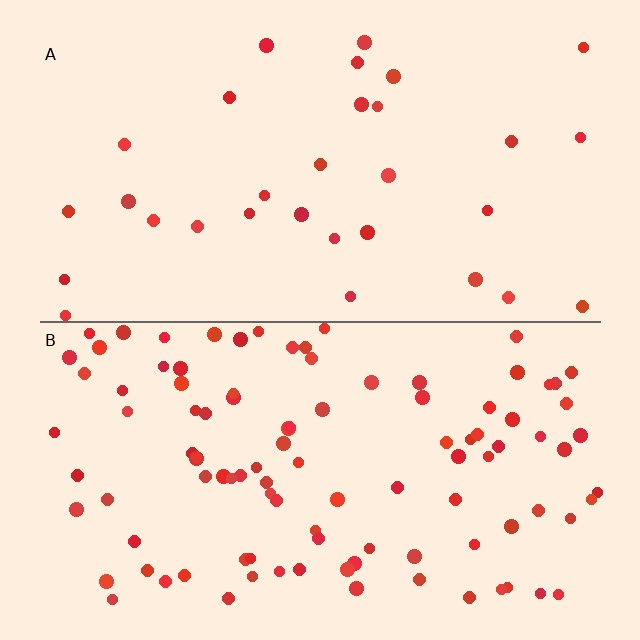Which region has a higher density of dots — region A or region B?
B (the bottom).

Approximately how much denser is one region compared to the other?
Approximately 3.3× — region B over region A.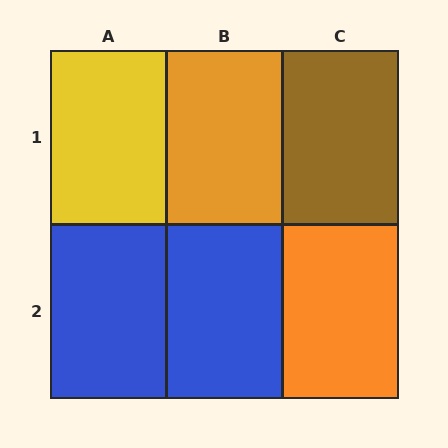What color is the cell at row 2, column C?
Orange.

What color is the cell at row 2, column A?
Blue.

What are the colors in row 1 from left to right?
Yellow, orange, brown.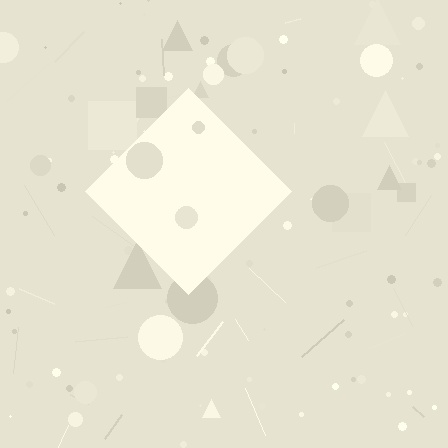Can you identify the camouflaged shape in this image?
The camouflaged shape is a diamond.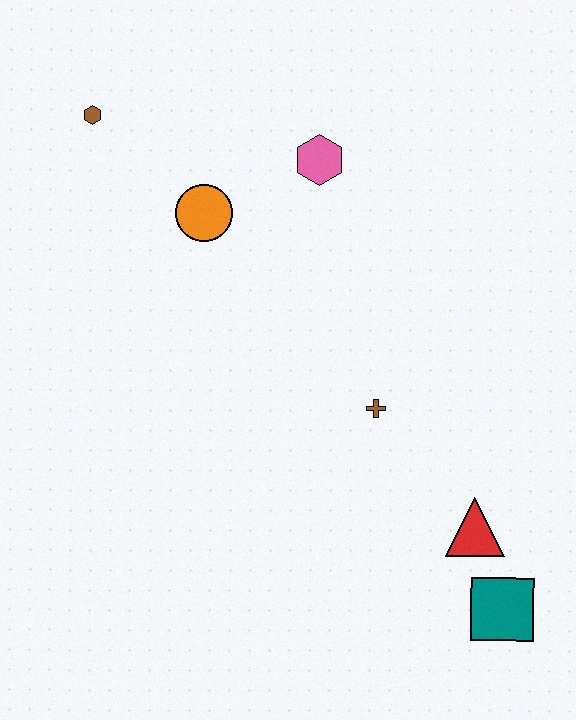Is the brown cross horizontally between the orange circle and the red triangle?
Yes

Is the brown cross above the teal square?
Yes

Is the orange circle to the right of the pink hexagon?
No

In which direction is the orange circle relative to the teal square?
The orange circle is above the teal square.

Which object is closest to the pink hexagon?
The orange circle is closest to the pink hexagon.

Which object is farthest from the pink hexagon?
The teal square is farthest from the pink hexagon.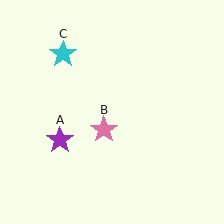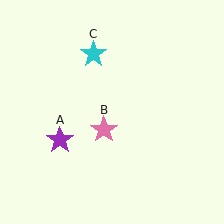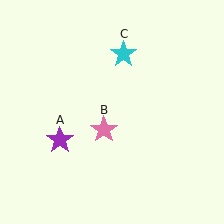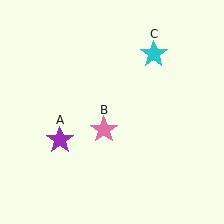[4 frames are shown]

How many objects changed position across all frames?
1 object changed position: cyan star (object C).